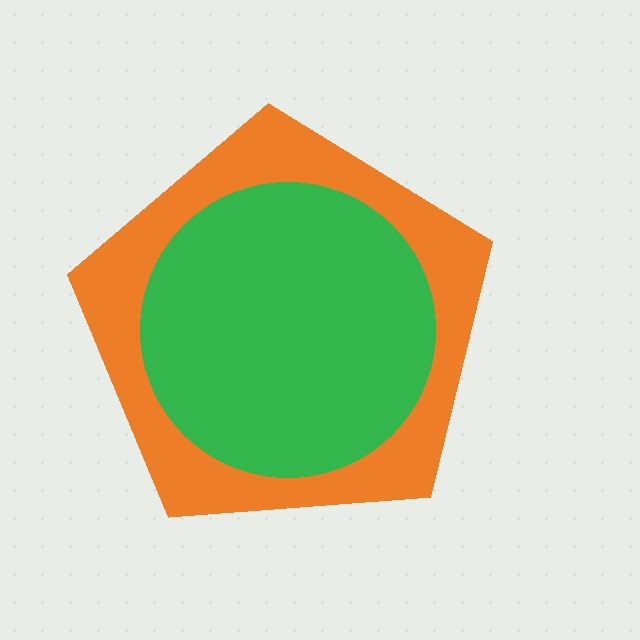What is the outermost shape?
The orange pentagon.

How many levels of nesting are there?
2.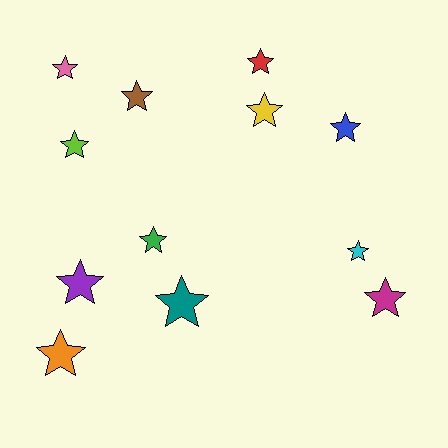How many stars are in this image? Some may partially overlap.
There are 12 stars.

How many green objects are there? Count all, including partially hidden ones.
There is 1 green object.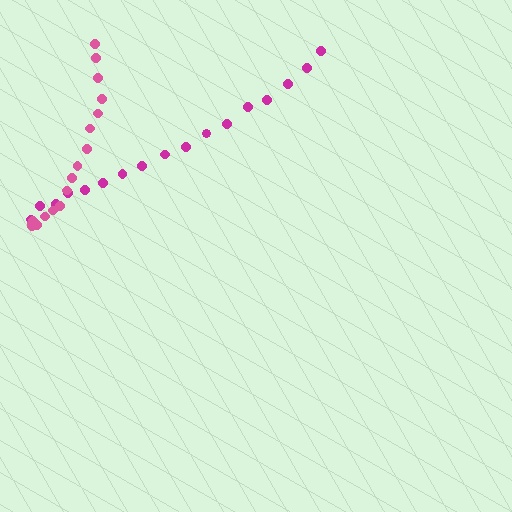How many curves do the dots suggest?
There are 2 distinct paths.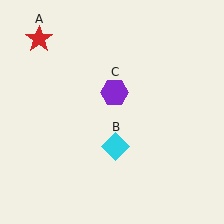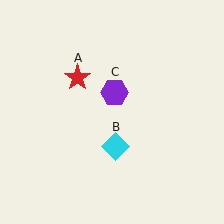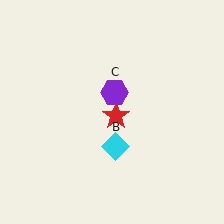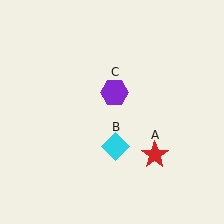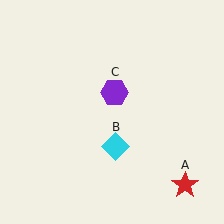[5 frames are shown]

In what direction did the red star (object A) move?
The red star (object A) moved down and to the right.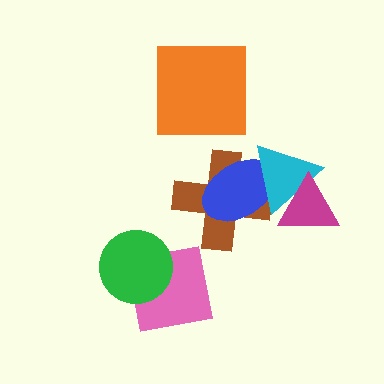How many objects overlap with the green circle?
1 object overlaps with the green circle.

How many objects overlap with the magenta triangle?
1 object overlaps with the magenta triangle.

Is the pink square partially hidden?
Yes, it is partially covered by another shape.